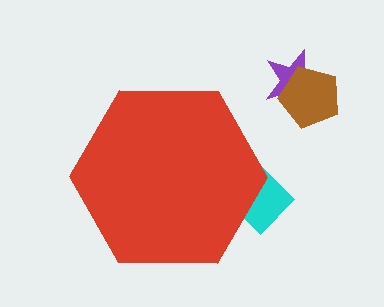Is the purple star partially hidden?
No, the purple star is fully visible.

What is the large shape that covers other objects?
A red hexagon.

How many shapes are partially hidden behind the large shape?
1 shape is partially hidden.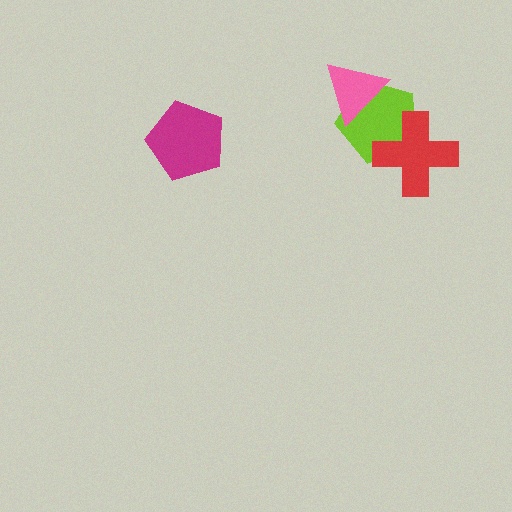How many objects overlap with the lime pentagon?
2 objects overlap with the lime pentagon.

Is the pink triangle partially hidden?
No, no other shape covers it.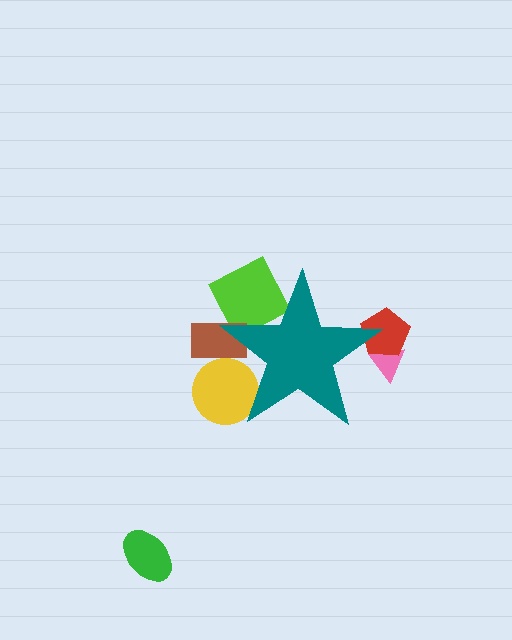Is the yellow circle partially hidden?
Yes, the yellow circle is partially hidden behind the teal star.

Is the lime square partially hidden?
Yes, the lime square is partially hidden behind the teal star.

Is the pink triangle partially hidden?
Yes, the pink triangle is partially hidden behind the teal star.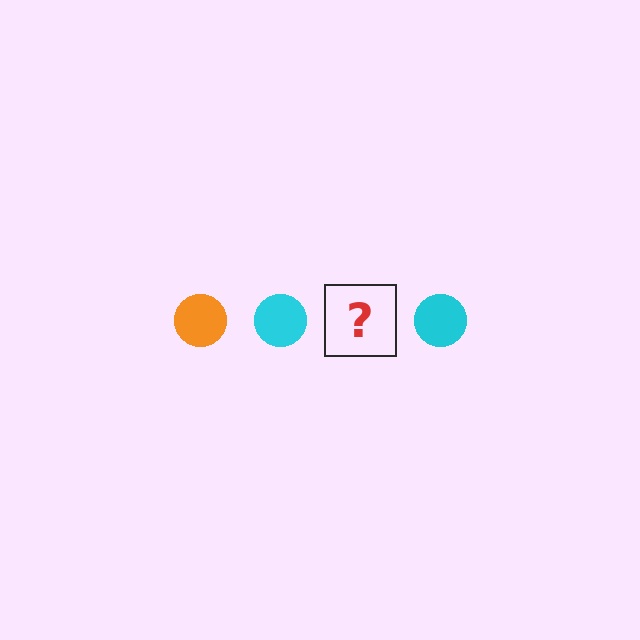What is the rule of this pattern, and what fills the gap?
The rule is that the pattern cycles through orange, cyan circles. The gap should be filled with an orange circle.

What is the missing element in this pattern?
The missing element is an orange circle.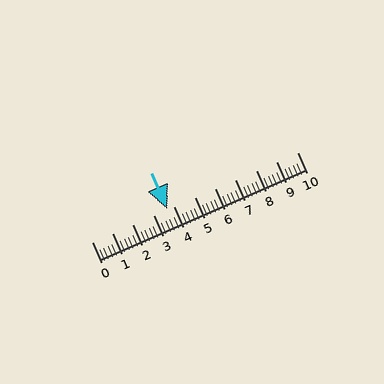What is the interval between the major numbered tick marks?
The major tick marks are spaced 1 units apart.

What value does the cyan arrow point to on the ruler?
The cyan arrow points to approximately 3.7.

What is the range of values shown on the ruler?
The ruler shows values from 0 to 10.